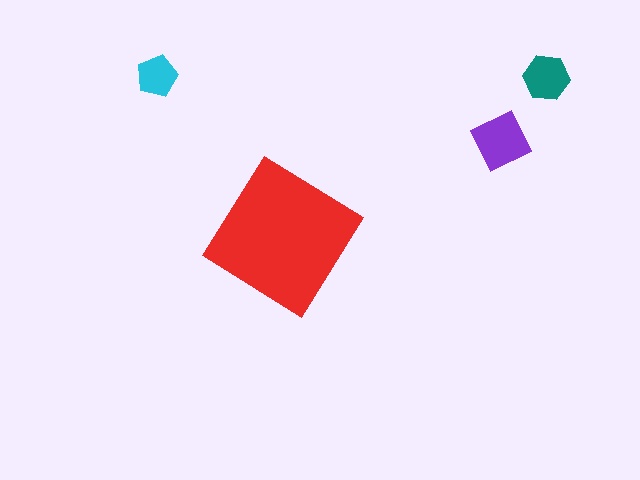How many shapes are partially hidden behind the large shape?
0 shapes are partially hidden.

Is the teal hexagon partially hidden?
No, the teal hexagon is fully visible.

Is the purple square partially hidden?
No, the purple square is fully visible.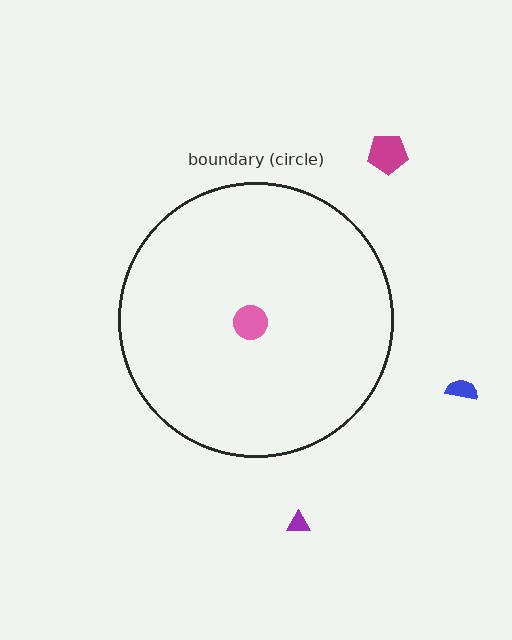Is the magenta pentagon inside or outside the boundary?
Outside.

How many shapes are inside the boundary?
1 inside, 3 outside.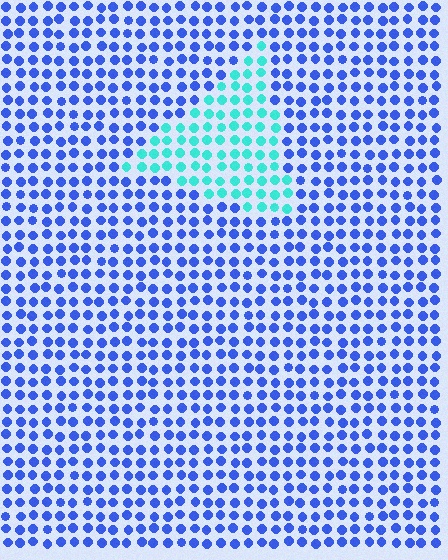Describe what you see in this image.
The image is filled with small blue elements in a uniform arrangement. A triangle-shaped region is visible where the elements are tinted to a slightly different hue, forming a subtle color boundary.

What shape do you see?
I see a triangle.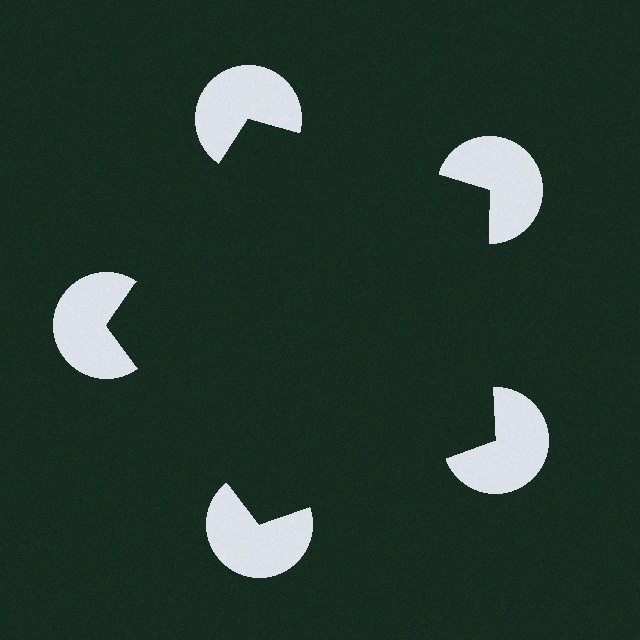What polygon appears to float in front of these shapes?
An illusory pentagon — its edges are inferred from the aligned wedge cuts in the pac-man discs, not physically drawn.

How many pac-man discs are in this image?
There are 5 — one at each vertex of the illusory pentagon.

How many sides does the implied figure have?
5 sides.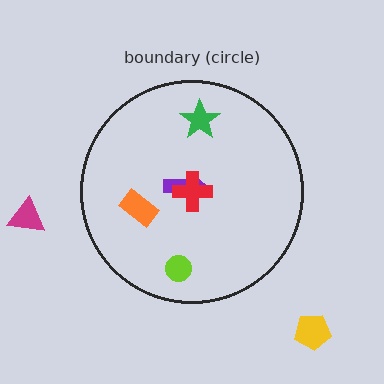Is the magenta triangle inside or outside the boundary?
Outside.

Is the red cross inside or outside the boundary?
Inside.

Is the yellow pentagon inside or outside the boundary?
Outside.